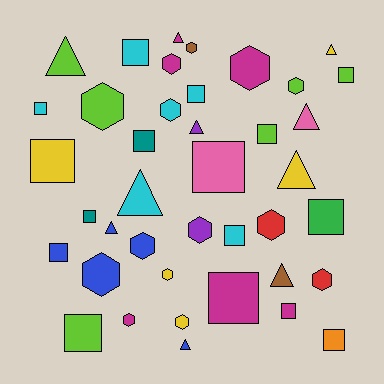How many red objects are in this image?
There are 2 red objects.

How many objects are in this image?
There are 40 objects.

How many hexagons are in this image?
There are 14 hexagons.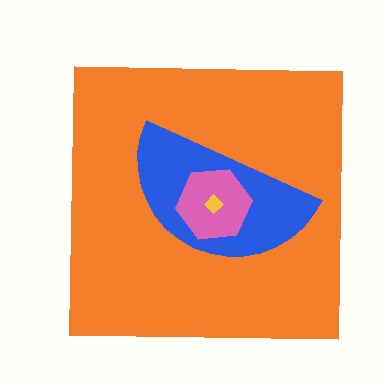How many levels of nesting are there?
4.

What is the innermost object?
The yellow diamond.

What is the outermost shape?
The orange square.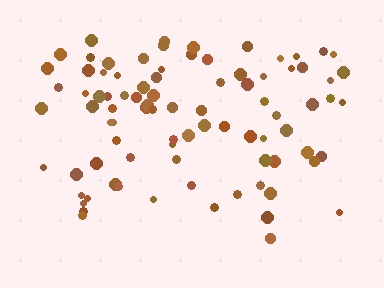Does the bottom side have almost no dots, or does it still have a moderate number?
Still a moderate number, just noticeably fewer than the top.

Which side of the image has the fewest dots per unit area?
The bottom.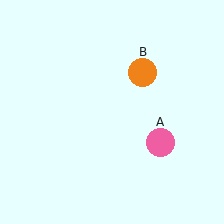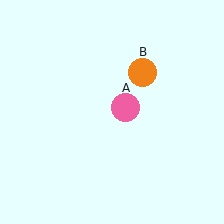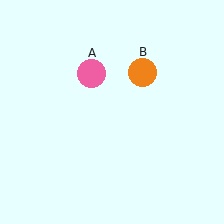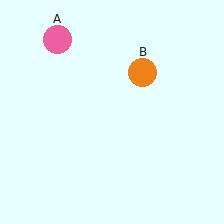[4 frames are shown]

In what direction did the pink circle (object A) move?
The pink circle (object A) moved up and to the left.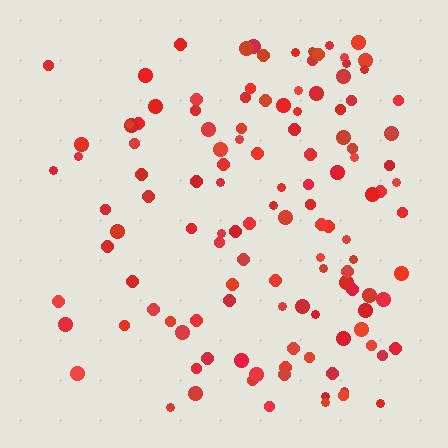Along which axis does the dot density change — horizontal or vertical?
Horizontal.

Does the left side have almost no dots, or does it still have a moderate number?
Still a moderate number, just noticeably fewer than the right.